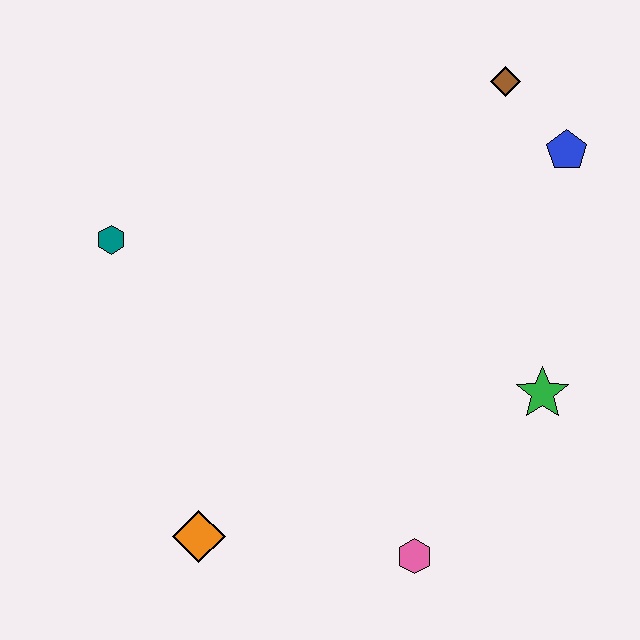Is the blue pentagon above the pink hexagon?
Yes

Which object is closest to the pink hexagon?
The green star is closest to the pink hexagon.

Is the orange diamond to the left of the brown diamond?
Yes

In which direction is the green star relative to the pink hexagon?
The green star is above the pink hexagon.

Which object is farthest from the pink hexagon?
The brown diamond is farthest from the pink hexagon.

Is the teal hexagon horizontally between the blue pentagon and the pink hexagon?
No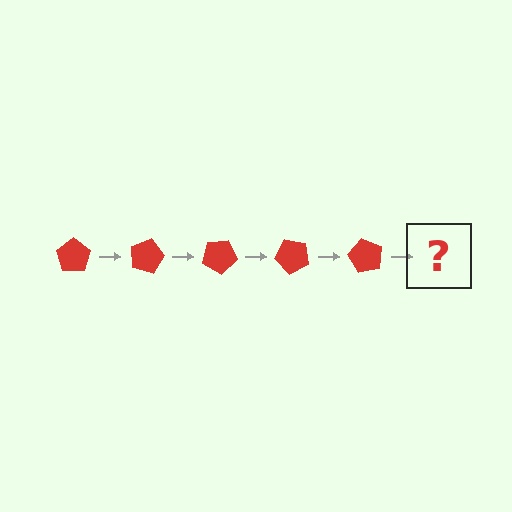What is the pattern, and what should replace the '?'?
The pattern is that the pentagon rotates 15 degrees each step. The '?' should be a red pentagon rotated 75 degrees.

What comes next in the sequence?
The next element should be a red pentagon rotated 75 degrees.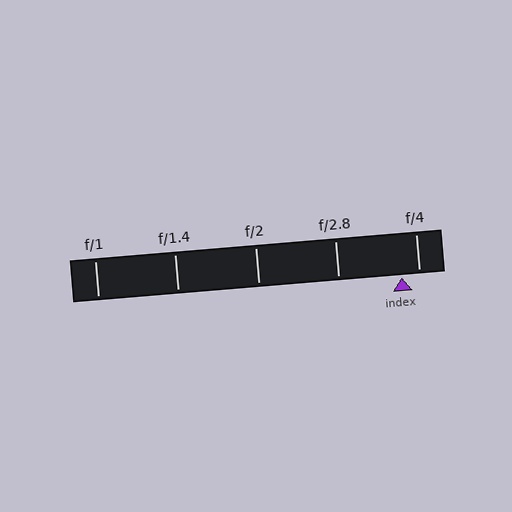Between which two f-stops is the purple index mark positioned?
The index mark is between f/2.8 and f/4.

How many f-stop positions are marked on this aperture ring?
There are 5 f-stop positions marked.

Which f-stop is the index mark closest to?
The index mark is closest to f/4.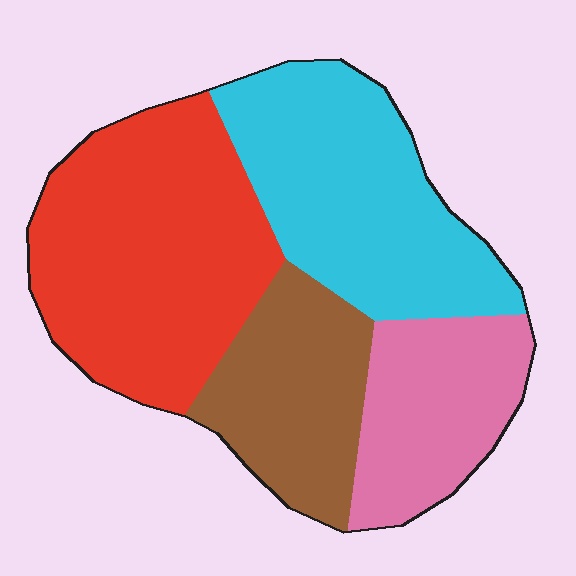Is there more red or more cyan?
Red.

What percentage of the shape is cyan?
Cyan takes up between a quarter and a half of the shape.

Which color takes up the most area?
Red, at roughly 35%.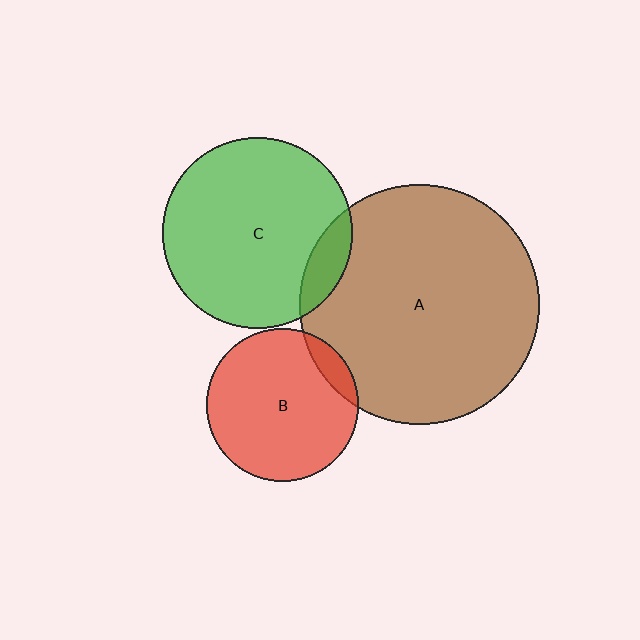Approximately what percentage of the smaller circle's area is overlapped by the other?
Approximately 10%.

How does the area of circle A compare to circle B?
Approximately 2.5 times.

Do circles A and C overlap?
Yes.